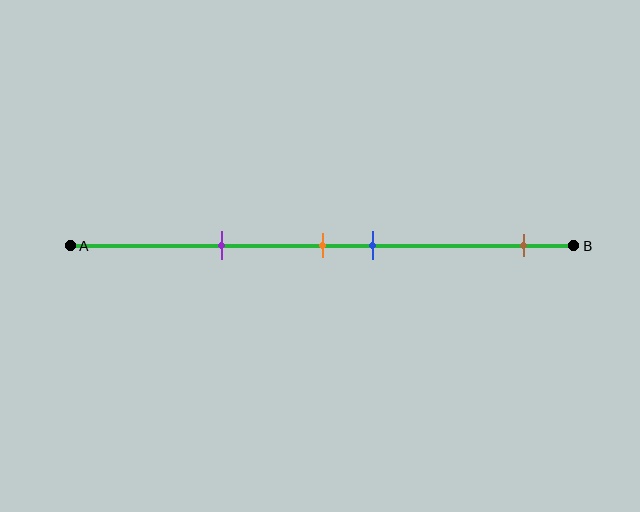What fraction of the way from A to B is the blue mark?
The blue mark is approximately 60% (0.6) of the way from A to B.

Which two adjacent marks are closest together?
The orange and blue marks are the closest adjacent pair.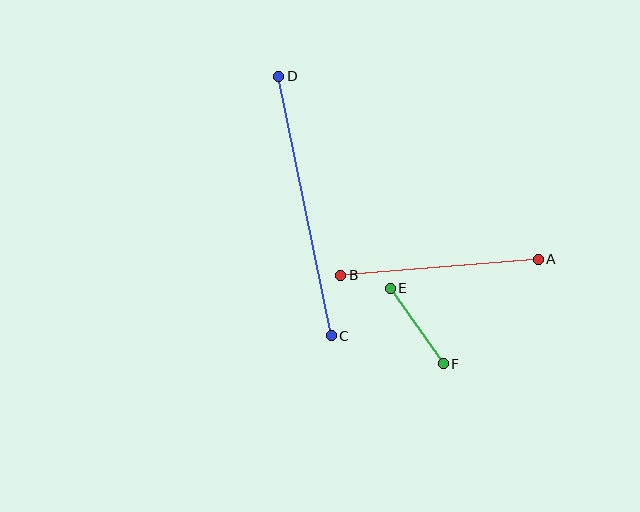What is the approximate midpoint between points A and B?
The midpoint is at approximately (440, 267) pixels.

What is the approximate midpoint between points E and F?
The midpoint is at approximately (417, 326) pixels.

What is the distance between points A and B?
The distance is approximately 198 pixels.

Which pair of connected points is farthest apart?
Points C and D are farthest apart.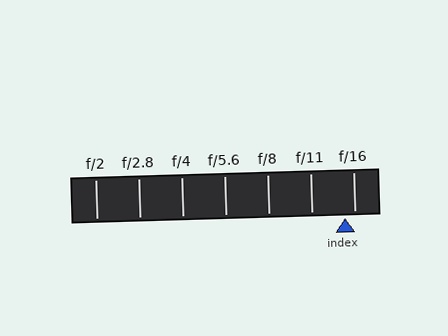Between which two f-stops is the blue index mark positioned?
The index mark is between f/11 and f/16.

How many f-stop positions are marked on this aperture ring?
There are 7 f-stop positions marked.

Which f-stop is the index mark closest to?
The index mark is closest to f/16.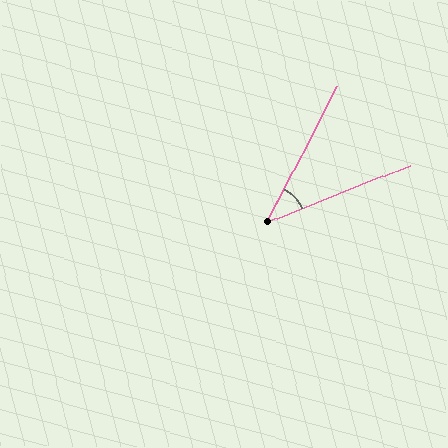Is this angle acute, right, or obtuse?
It is acute.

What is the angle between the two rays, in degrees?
Approximately 41 degrees.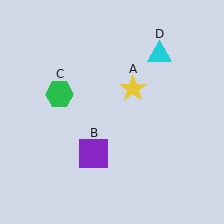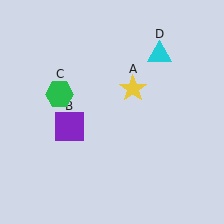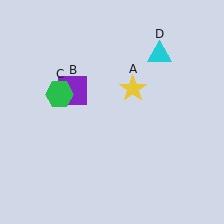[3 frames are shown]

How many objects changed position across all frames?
1 object changed position: purple square (object B).